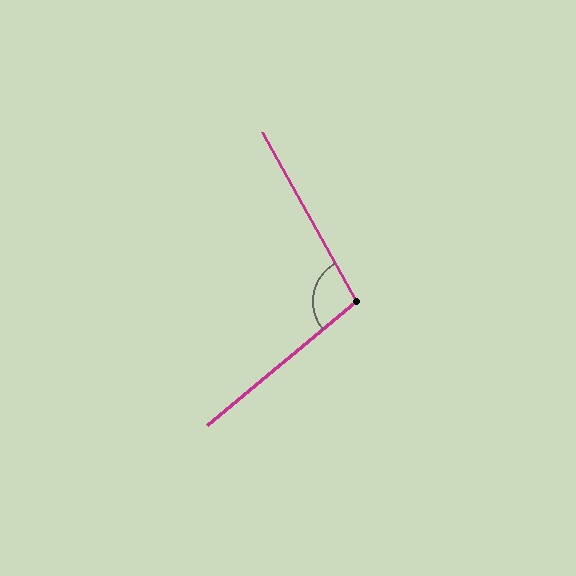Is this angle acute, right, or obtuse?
It is obtuse.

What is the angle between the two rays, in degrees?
Approximately 101 degrees.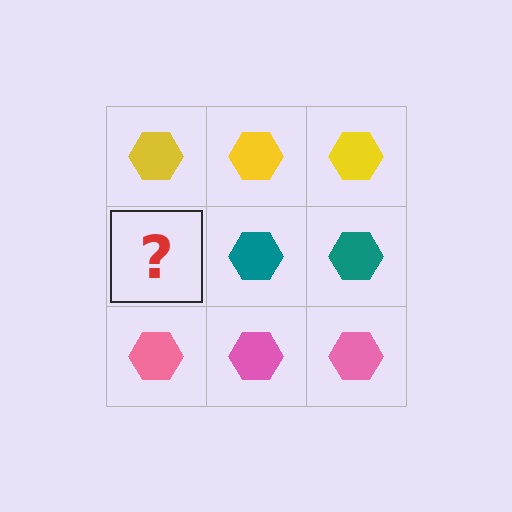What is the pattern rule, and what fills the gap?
The rule is that each row has a consistent color. The gap should be filled with a teal hexagon.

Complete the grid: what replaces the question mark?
The question mark should be replaced with a teal hexagon.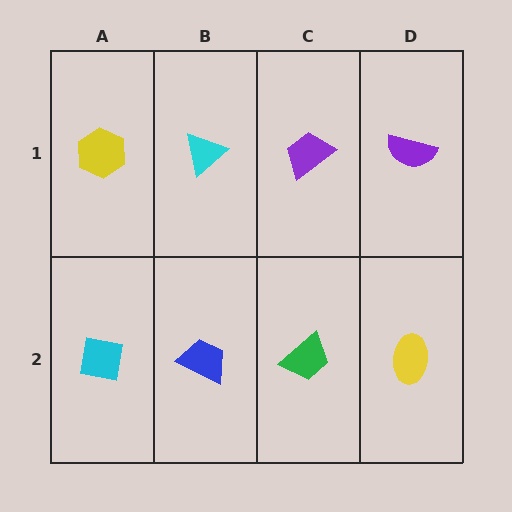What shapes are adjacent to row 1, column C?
A green trapezoid (row 2, column C), a cyan triangle (row 1, column B), a purple semicircle (row 1, column D).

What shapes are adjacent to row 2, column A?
A yellow hexagon (row 1, column A), a blue trapezoid (row 2, column B).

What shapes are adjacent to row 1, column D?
A yellow ellipse (row 2, column D), a purple trapezoid (row 1, column C).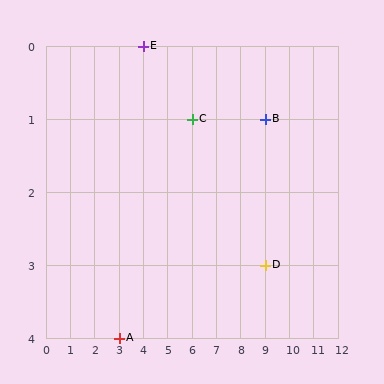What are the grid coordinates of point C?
Point C is at grid coordinates (6, 1).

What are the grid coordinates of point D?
Point D is at grid coordinates (9, 3).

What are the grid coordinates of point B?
Point B is at grid coordinates (9, 1).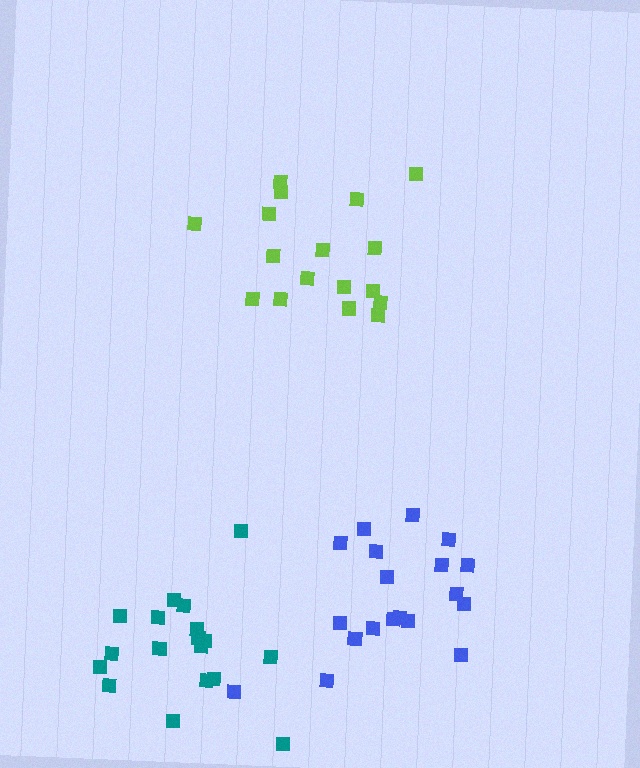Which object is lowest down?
The teal cluster is bottommost.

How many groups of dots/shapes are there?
There are 3 groups.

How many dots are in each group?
Group 1: 18 dots, Group 2: 17 dots, Group 3: 19 dots (54 total).